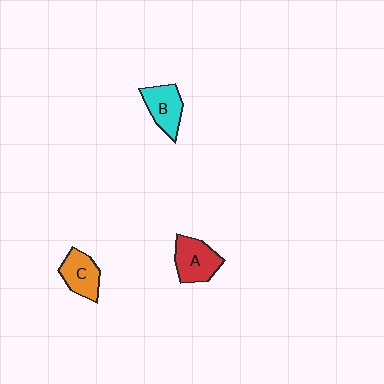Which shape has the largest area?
Shape A (red).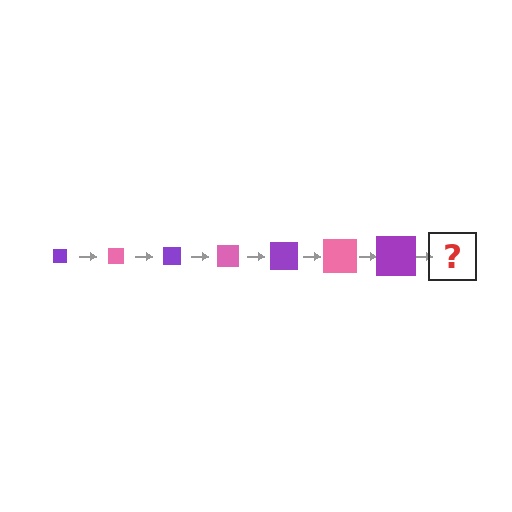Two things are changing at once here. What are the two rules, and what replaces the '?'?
The two rules are that the square grows larger each step and the color cycles through purple and pink. The '?' should be a pink square, larger than the previous one.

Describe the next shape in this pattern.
It should be a pink square, larger than the previous one.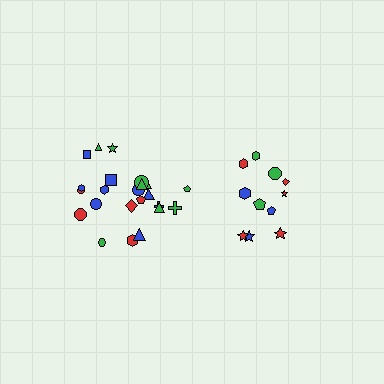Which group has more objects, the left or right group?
The left group.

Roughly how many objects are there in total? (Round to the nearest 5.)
Roughly 35 objects in total.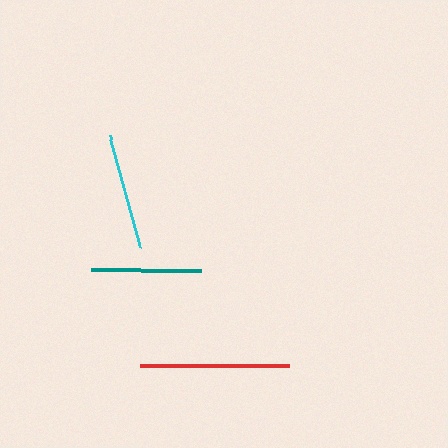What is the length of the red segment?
The red segment is approximately 149 pixels long.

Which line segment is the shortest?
The teal line is the shortest at approximately 110 pixels.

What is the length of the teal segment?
The teal segment is approximately 110 pixels long.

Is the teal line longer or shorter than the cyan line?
The cyan line is longer than the teal line.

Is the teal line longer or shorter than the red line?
The red line is longer than the teal line.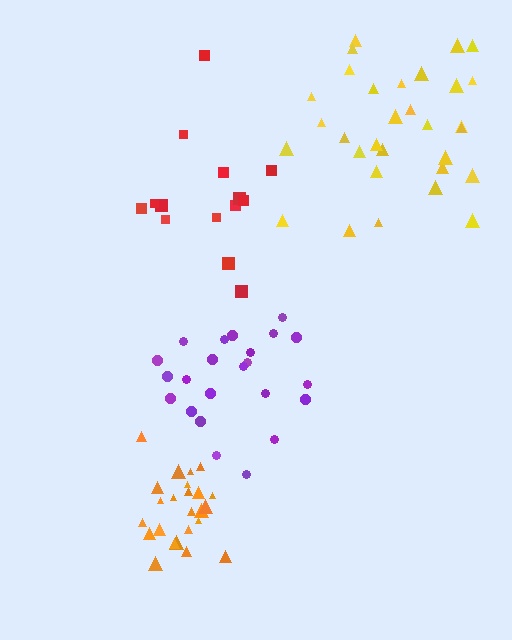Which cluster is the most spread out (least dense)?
Red.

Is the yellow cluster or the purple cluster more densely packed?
Purple.